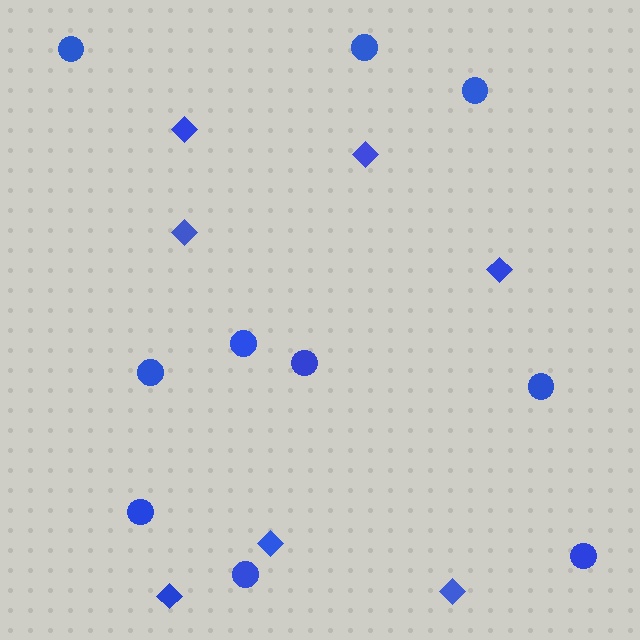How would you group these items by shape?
There are 2 groups: one group of circles (10) and one group of diamonds (7).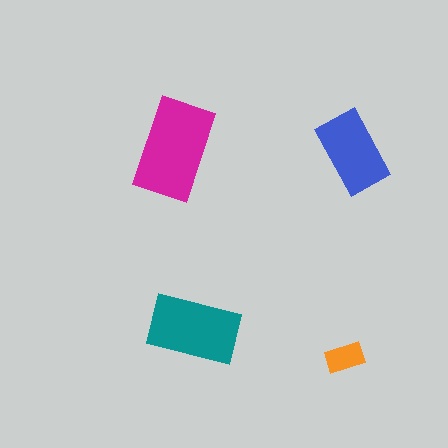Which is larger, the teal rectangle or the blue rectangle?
The teal one.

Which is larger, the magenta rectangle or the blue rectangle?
The magenta one.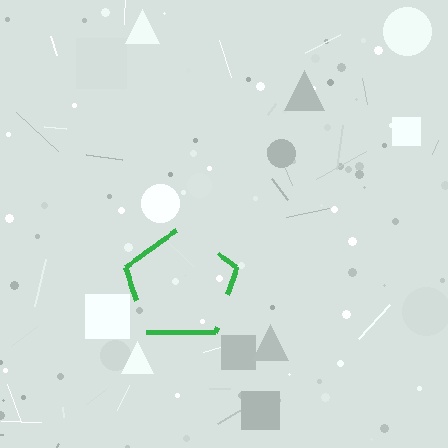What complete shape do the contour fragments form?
The contour fragments form a pentagon.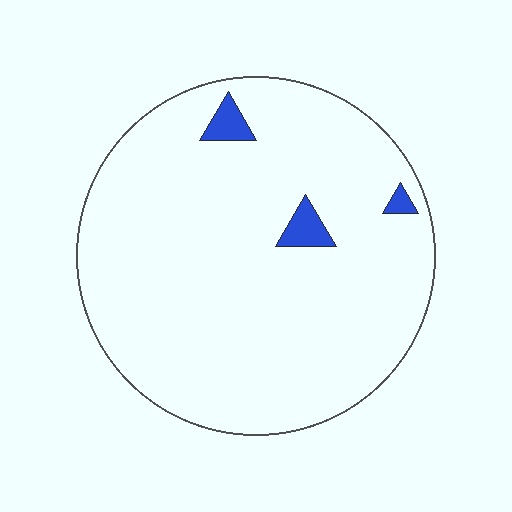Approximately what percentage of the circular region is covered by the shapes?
Approximately 5%.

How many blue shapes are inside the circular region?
3.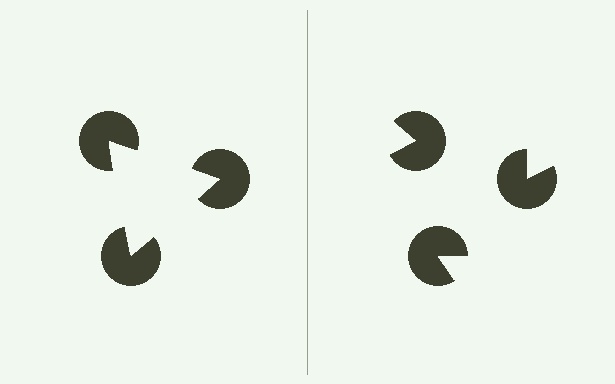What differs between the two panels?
The pac-man discs are positioned identically on both sides; only the wedge orientations differ. On the left they align to a triangle; on the right they are misaligned.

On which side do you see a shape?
An illusory triangle appears on the left side. On the right side the wedge cuts are rotated, so no coherent shape forms.